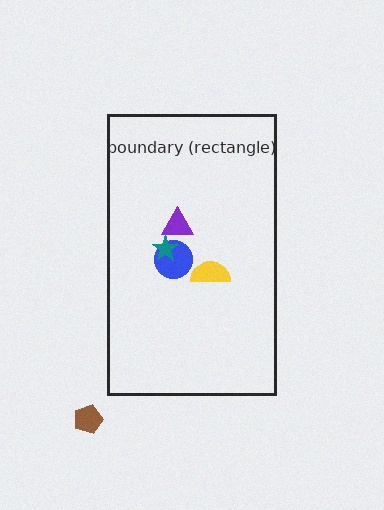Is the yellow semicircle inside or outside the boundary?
Inside.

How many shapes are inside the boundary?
4 inside, 1 outside.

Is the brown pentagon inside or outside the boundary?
Outside.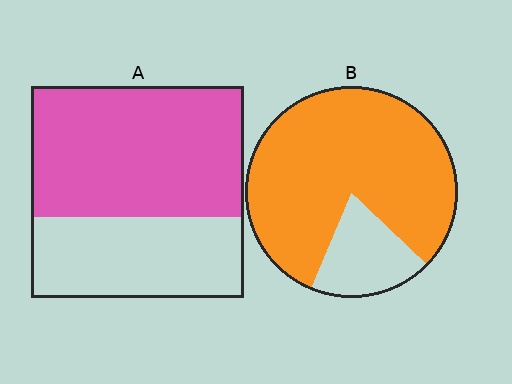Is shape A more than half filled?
Yes.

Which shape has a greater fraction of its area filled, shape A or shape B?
Shape B.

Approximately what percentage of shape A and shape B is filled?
A is approximately 60% and B is approximately 80%.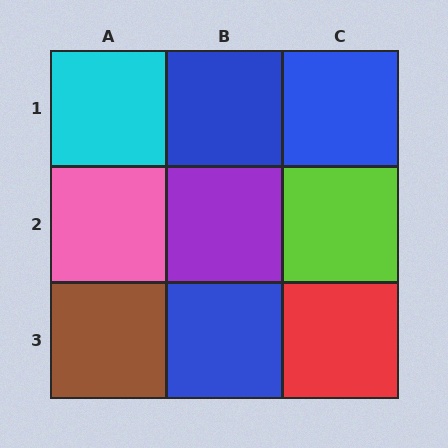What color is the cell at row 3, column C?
Red.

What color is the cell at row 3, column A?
Brown.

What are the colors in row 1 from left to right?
Cyan, blue, blue.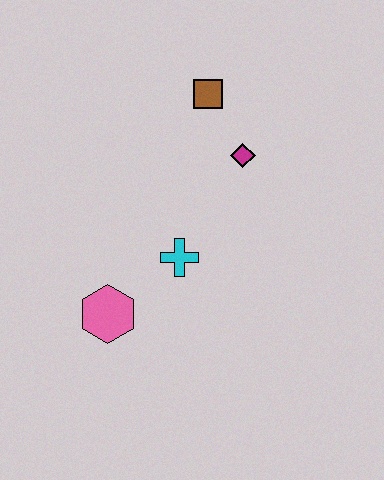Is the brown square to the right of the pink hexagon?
Yes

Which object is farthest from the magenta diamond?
The pink hexagon is farthest from the magenta diamond.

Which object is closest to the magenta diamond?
The brown square is closest to the magenta diamond.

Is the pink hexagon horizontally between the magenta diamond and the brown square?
No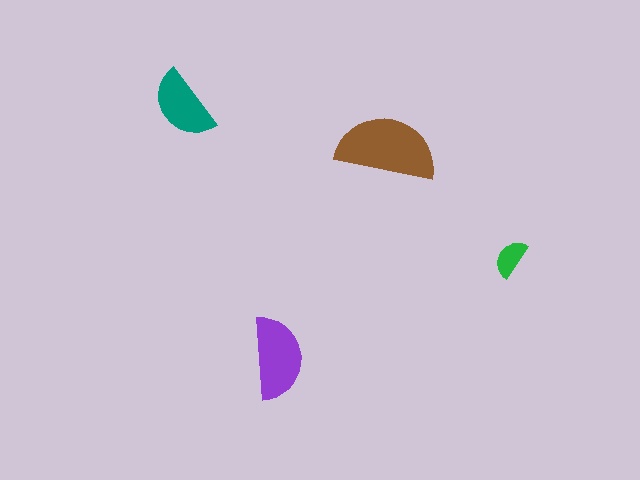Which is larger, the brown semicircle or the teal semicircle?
The brown one.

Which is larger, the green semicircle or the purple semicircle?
The purple one.